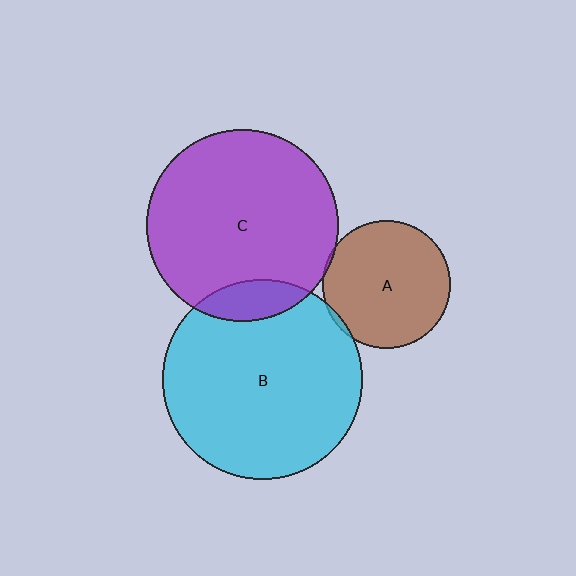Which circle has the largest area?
Circle B (cyan).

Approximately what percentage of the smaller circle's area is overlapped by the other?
Approximately 10%.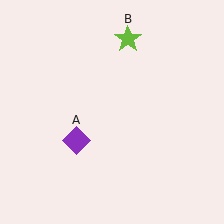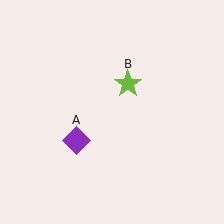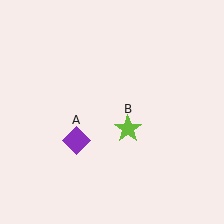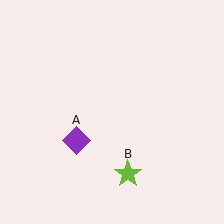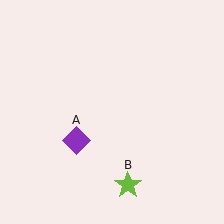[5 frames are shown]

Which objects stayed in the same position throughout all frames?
Purple diamond (object A) remained stationary.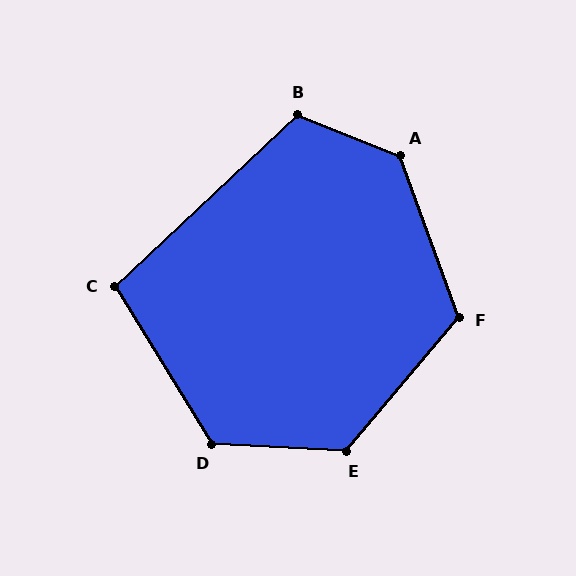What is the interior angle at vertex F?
Approximately 120 degrees (obtuse).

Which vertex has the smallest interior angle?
C, at approximately 102 degrees.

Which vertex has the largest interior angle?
A, at approximately 132 degrees.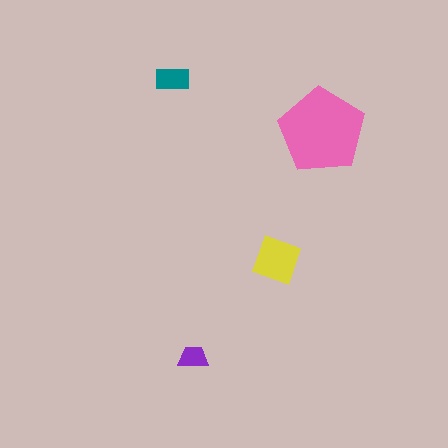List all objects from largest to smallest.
The pink pentagon, the yellow square, the teal rectangle, the purple trapezoid.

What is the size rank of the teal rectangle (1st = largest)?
3rd.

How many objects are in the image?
There are 4 objects in the image.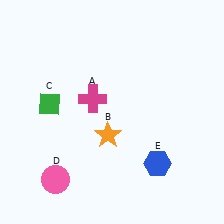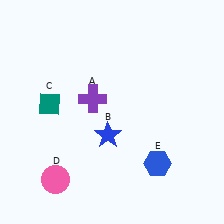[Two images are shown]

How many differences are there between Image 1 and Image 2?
There are 3 differences between the two images.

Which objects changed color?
A changed from magenta to purple. B changed from orange to blue. C changed from green to teal.